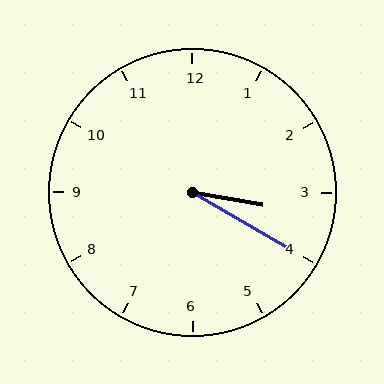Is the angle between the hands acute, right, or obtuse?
It is acute.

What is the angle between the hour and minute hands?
Approximately 20 degrees.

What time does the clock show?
3:20.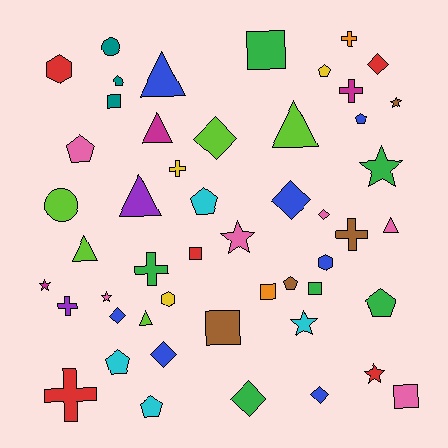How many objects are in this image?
There are 50 objects.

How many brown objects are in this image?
There are 4 brown objects.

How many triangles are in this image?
There are 7 triangles.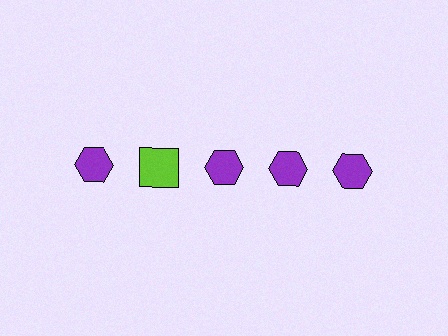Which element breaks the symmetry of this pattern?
The lime square in the top row, second from left column breaks the symmetry. All other shapes are purple hexagons.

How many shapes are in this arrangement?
There are 5 shapes arranged in a grid pattern.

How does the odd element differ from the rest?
It differs in both color (lime instead of purple) and shape (square instead of hexagon).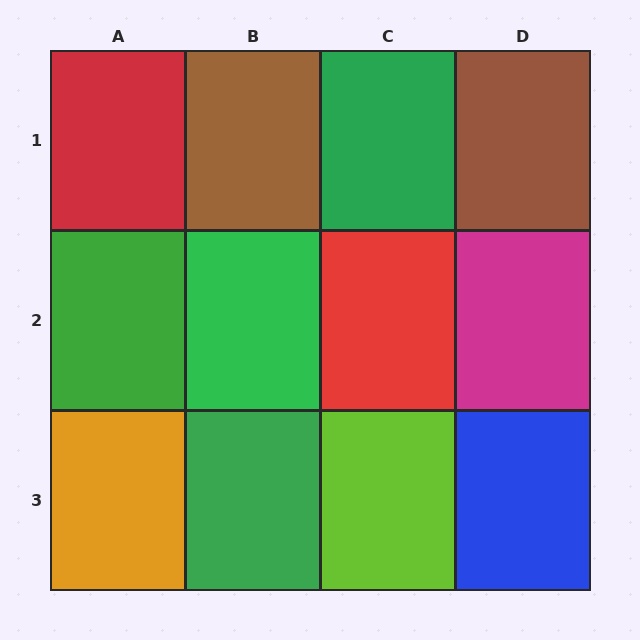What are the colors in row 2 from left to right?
Green, green, red, magenta.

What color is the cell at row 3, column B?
Green.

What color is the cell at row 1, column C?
Green.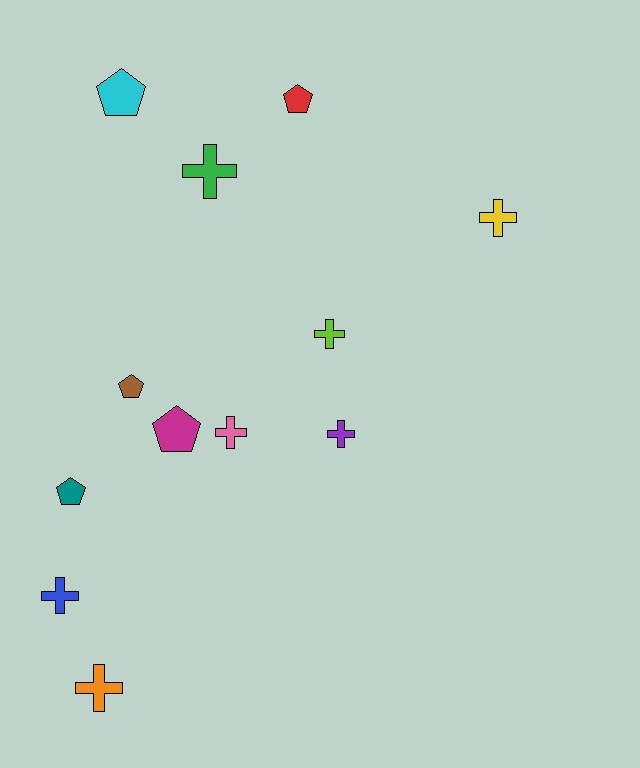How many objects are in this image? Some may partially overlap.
There are 12 objects.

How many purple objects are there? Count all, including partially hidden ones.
There is 1 purple object.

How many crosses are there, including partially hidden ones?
There are 7 crosses.